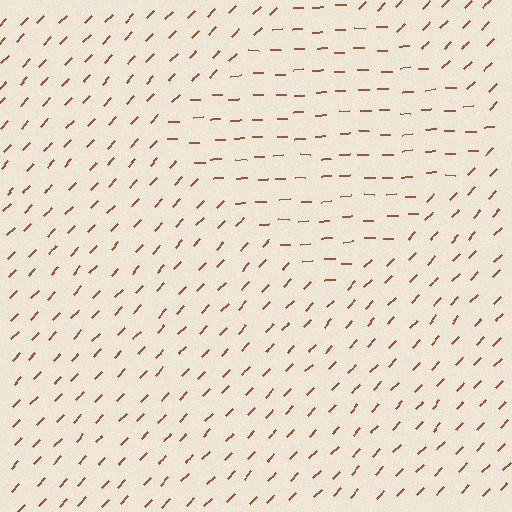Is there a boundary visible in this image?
Yes, there is a texture boundary formed by a change in line orientation.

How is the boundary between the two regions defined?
The boundary is defined purely by a change in line orientation (approximately 45 degrees difference). All lines are the same color and thickness.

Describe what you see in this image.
The image is filled with small brown line segments. A diamond region in the image has lines oriented differently from the surrounding lines, creating a visible texture boundary.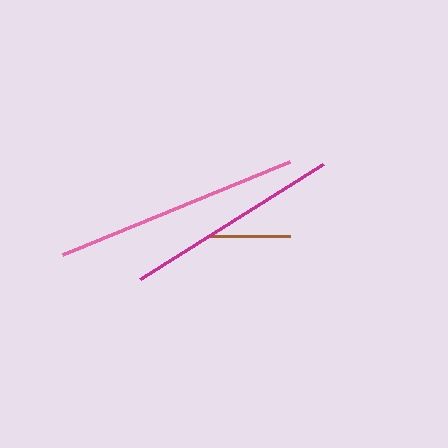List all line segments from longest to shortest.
From longest to shortest: pink, magenta, brown.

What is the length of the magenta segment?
The magenta segment is approximately 216 pixels long.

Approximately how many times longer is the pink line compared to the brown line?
The pink line is approximately 2.9 times the length of the brown line.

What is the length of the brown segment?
The brown segment is approximately 83 pixels long.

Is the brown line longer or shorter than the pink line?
The pink line is longer than the brown line.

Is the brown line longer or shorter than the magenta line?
The magenta line is longer than the brown line.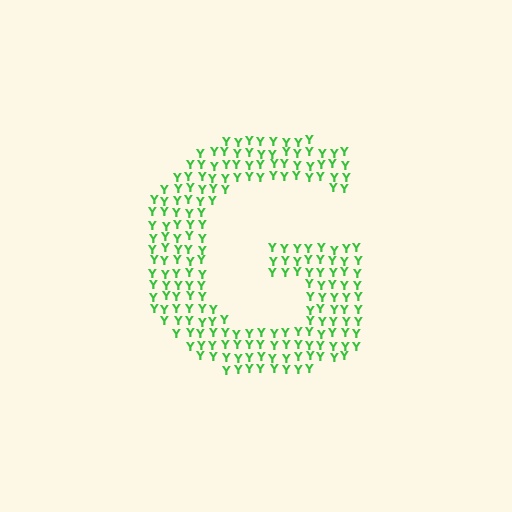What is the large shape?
The large shape is the letter G.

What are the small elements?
The small elements are letter Y's.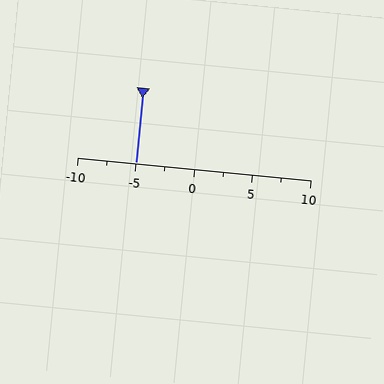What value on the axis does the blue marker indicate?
The marker indicates approximately -5.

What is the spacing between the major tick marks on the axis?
The major ticks are spaced 5 apart.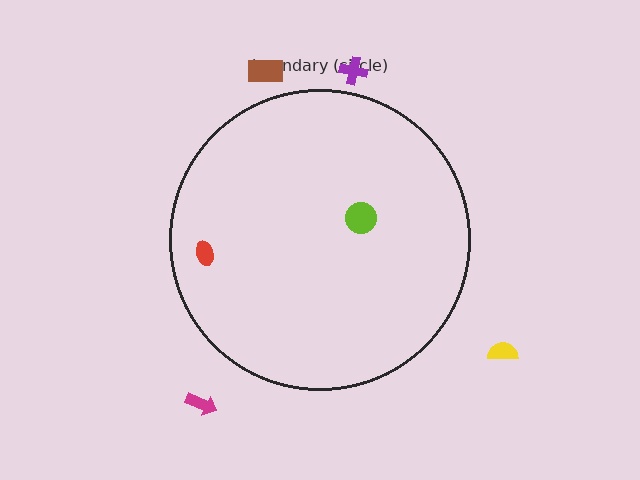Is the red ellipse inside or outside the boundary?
Inside.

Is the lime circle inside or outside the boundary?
Inside.